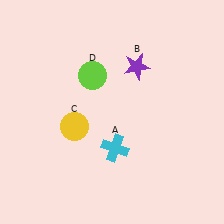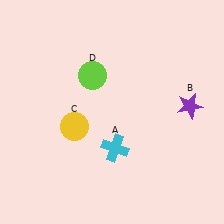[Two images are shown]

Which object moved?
The purple star (B) moved right.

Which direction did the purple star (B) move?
The purple star (B) moved right.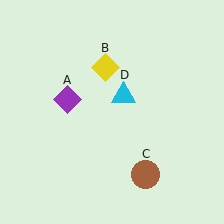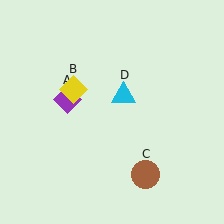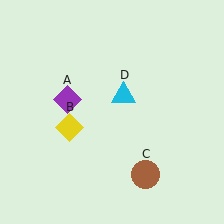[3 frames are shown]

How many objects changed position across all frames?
1 object changed position: yellow diamond (object B).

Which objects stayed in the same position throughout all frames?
Purple diamond (object A) and brown circle (object C) and cyan triangle (object D) remained stationary.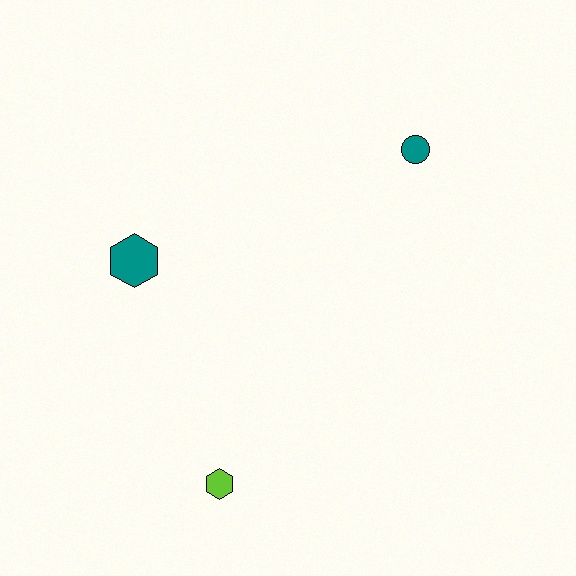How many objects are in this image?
There are 3 objects.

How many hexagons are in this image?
There are 2 hexagons.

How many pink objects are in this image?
There are no pink objects.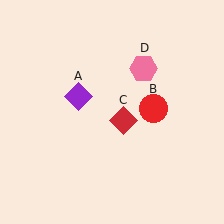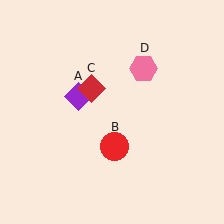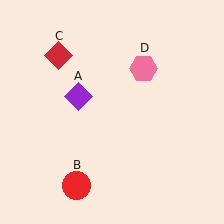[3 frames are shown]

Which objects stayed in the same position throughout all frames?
Purple diamond (object A) and pink hexagon (object D) remained stationary.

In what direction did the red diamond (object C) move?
The red diamond (object C) moved up and to the left.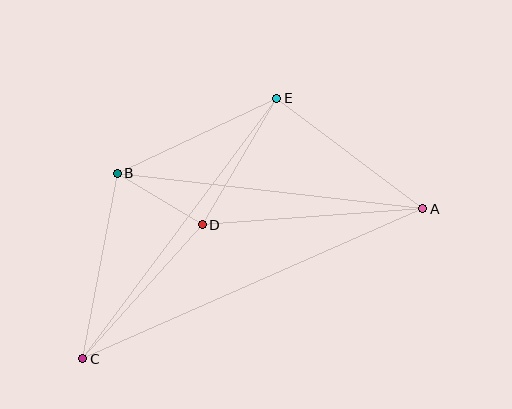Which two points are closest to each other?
Points B and D are closest to each other.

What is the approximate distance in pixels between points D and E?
The distance between D and E is approximately 147 pixels.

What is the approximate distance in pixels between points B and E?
The distance between B and E is approximately 176 pixels.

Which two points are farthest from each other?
Points A and C are farthest from each other.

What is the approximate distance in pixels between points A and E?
The distance between A and E is approximately 183 pixels.